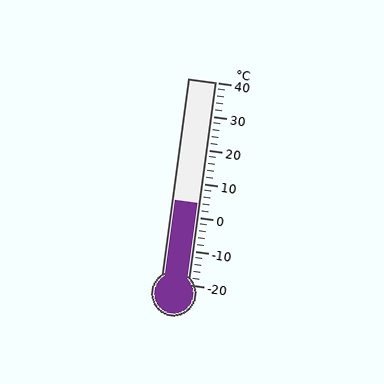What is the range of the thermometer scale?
The thermometer scale ranges from -20°C to 40°C.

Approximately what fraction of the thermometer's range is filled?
The thermometer is filled to approximately 40% of its range.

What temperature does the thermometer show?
The thermometer shows approximately 4°C.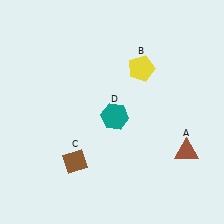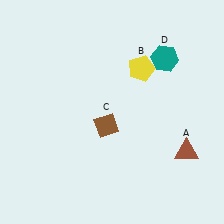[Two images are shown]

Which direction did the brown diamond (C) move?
The brown diamond (C) moved up.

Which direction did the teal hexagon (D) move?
The teal hexagon (D) moved up.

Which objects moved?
The objects that moved are: the brown diamond (C), the teal hexagon (D).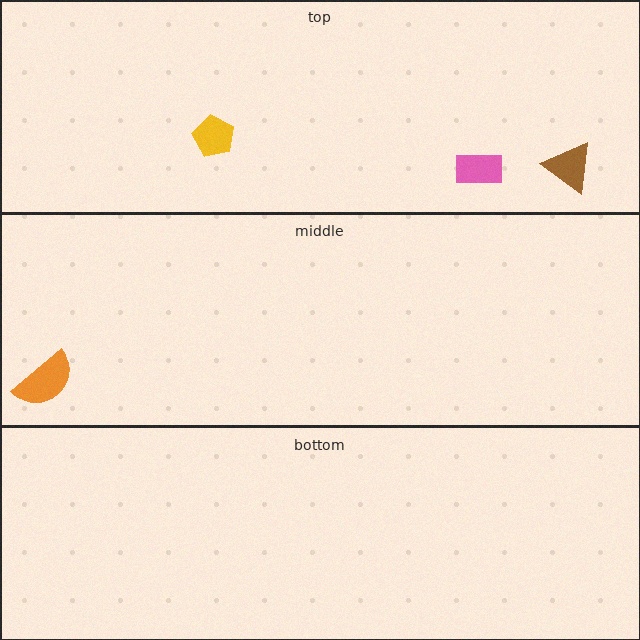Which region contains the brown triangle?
The top region.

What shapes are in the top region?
The brown triangle, the yellow pentagon, the pink rectangle.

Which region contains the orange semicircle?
The middle region.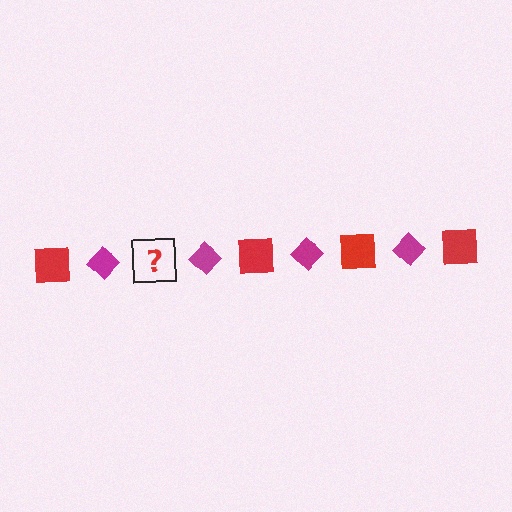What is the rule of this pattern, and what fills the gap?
The rule is that the pattern alternates between red square and magenta diamond. The gap should be filled with a red square.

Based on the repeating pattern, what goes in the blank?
The blank should be a red square.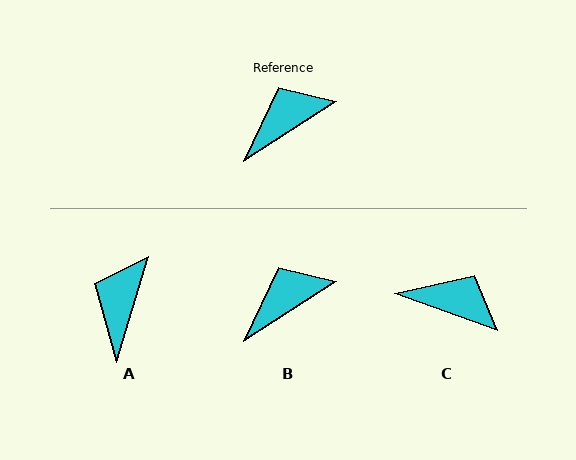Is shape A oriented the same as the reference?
No, it is off by about 41 degrees.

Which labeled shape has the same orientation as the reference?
B.